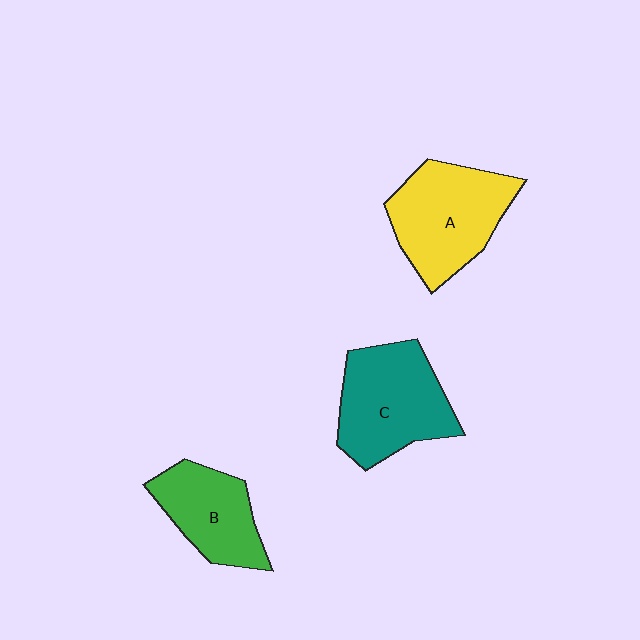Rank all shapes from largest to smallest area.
From largest to smallest: A (yellow), C (teal), B (green).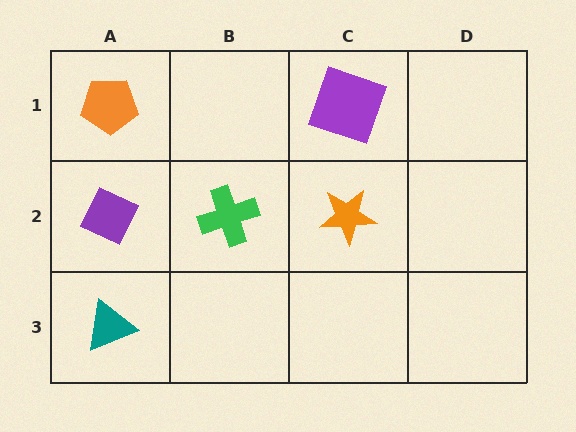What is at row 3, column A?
A teal triangle.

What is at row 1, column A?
An orange pentagon.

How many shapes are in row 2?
3 shapes.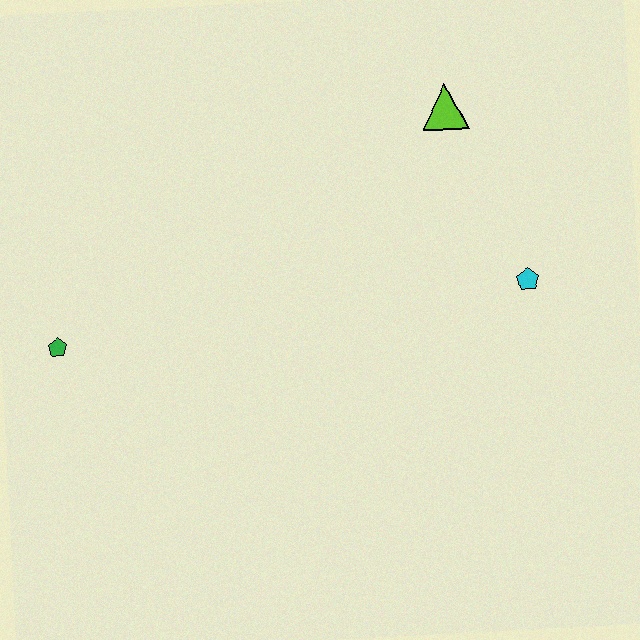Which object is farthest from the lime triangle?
The green pentagon is farthest from the lime triangle.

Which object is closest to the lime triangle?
The cyan pentagon is closest to the lime triangle.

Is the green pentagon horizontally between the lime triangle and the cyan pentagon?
No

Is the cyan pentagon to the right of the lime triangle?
Yes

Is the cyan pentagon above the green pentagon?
Yes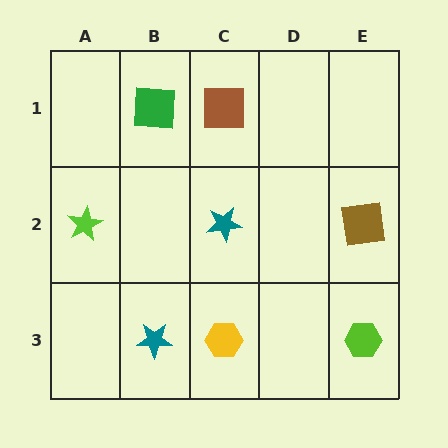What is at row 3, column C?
A yellow hexagon.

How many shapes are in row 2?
3 shapes.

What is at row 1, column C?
A brown square.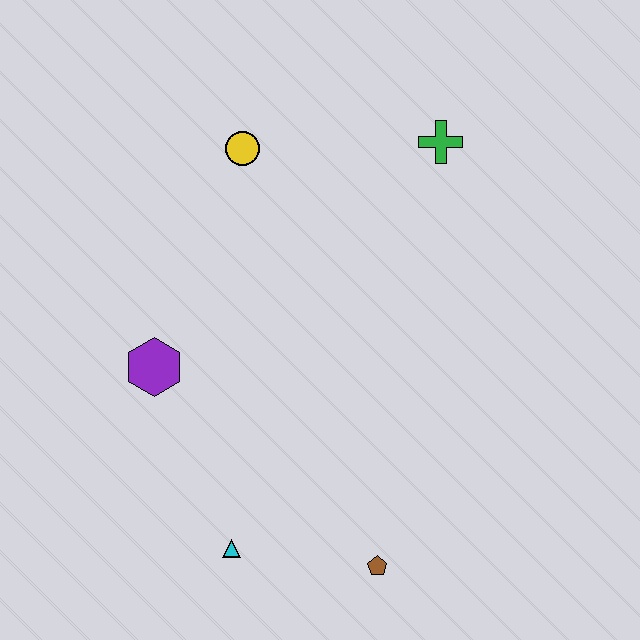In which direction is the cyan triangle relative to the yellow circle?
The cyan triangle is below the yellow circle.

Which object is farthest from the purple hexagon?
The green cross is farthest from the purple hexagon.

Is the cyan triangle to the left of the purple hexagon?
No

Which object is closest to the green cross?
The yellow circle is closest to the green cross.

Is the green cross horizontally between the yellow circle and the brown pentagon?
No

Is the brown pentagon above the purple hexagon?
No